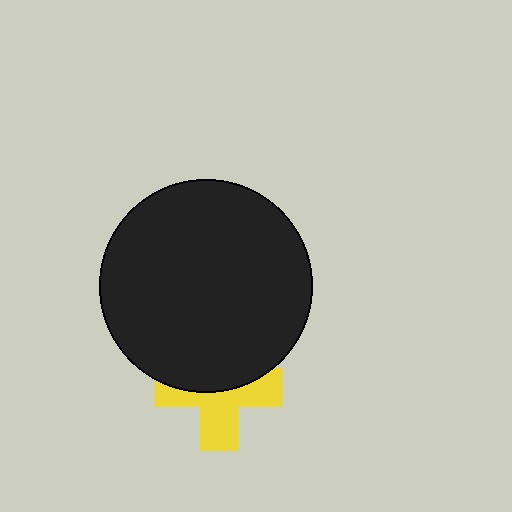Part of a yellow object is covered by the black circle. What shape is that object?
It is a cross.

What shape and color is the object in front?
The object in front is a black circle.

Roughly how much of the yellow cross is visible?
About half of it is visible (roughly 53%).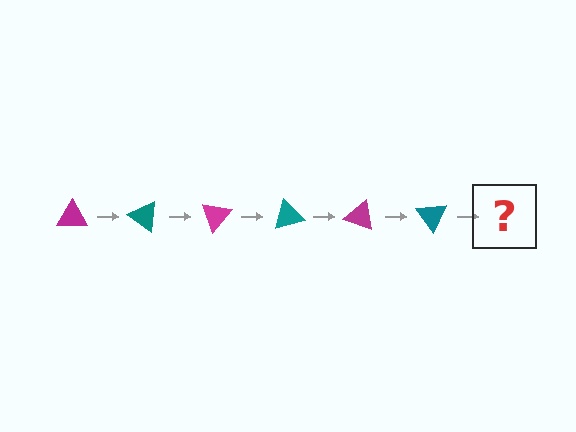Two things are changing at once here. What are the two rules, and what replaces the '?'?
The two rules are that it rotates 35 degrees each step and the color cycles through magenta and teal. The '?' should be a magenta triangle, rotated 210 degrees from the start.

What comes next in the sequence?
The next element should be a magenta triangle, rotated 210 degrees from the start.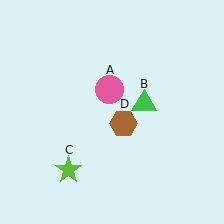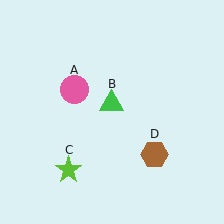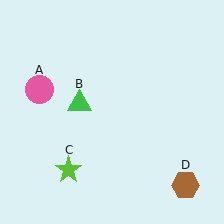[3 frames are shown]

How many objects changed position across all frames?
3 objects changed position: pink circle (object A), green triangle (object B), brown hexagon (object D).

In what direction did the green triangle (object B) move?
The green triangle (object B) moved left.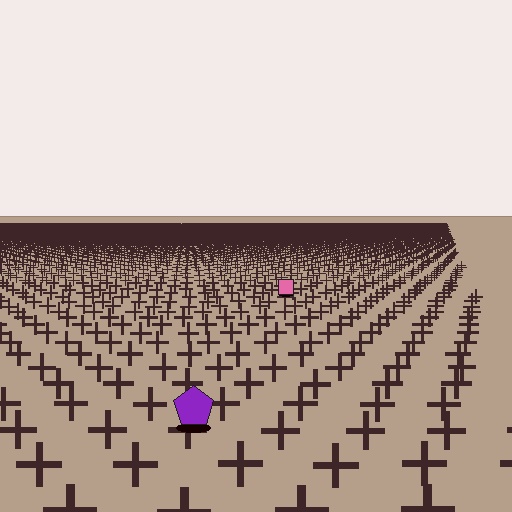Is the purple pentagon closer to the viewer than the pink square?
Yes. The purple pentagon is closer — you can tell from the texture gradient: the ground texture is coarser near it.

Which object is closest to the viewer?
The purple pentagon is closest. The texture marks near it are larger and more spread out.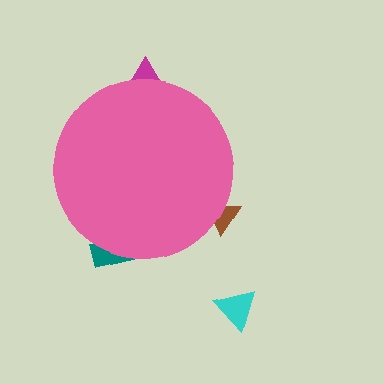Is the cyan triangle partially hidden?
No, the cyan triangle is fully visible.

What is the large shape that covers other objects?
A pink circle.